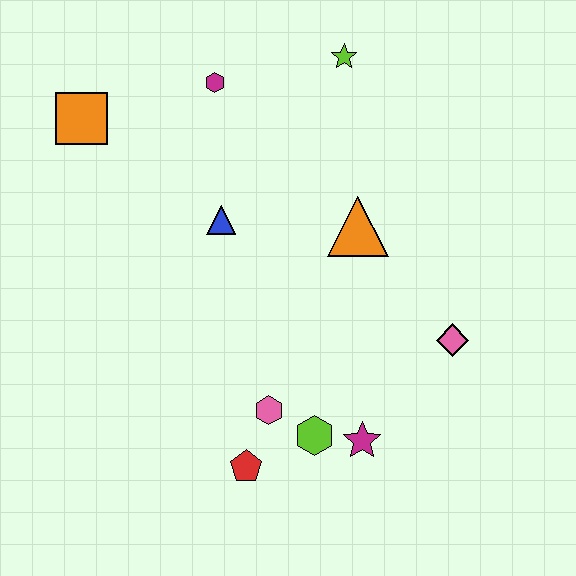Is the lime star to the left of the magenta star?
Yes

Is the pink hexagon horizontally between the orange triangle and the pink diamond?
No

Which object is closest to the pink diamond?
The magenta star is closest to the pink diamond.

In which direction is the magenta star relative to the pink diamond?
The magenta star is below the pink diamond.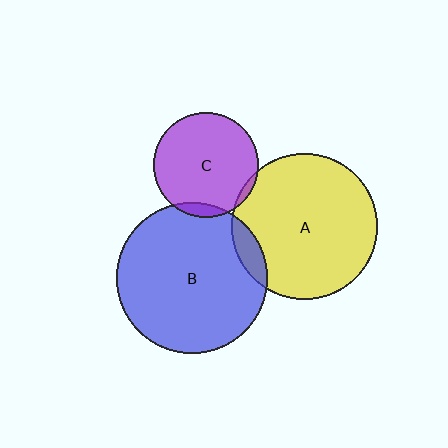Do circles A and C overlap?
Yes.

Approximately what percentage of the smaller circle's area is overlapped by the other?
Approximately 5%.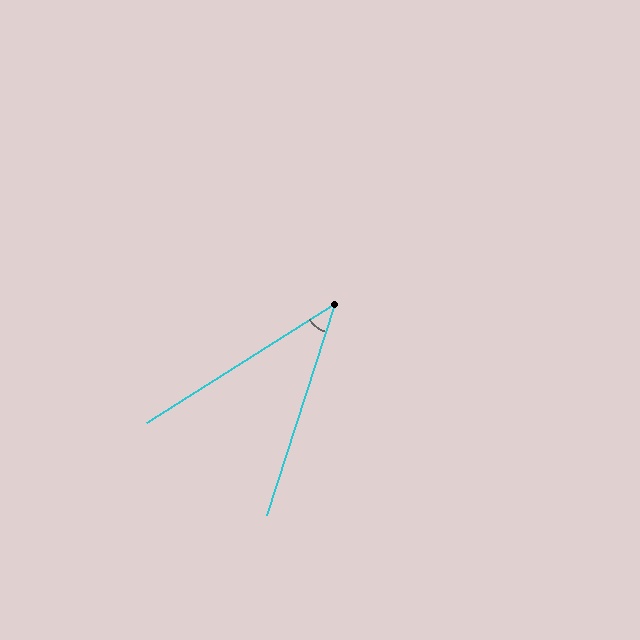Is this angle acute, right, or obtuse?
It is acute.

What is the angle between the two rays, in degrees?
Approximately 40 degrees.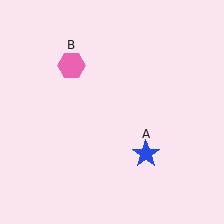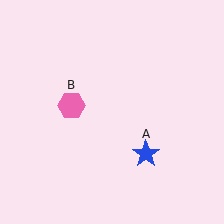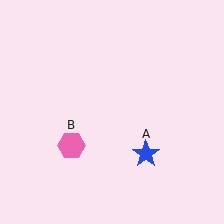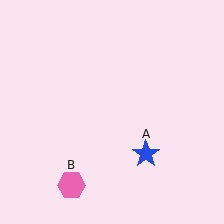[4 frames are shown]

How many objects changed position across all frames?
1 object changed position: pink hexagon (object B).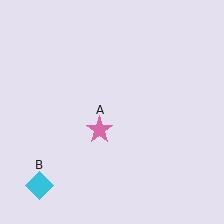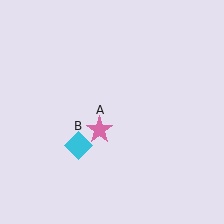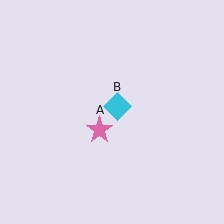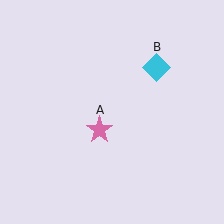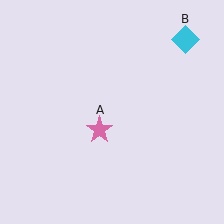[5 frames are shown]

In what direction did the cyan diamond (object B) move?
The cyan diamond (object B) moved up and to the right.